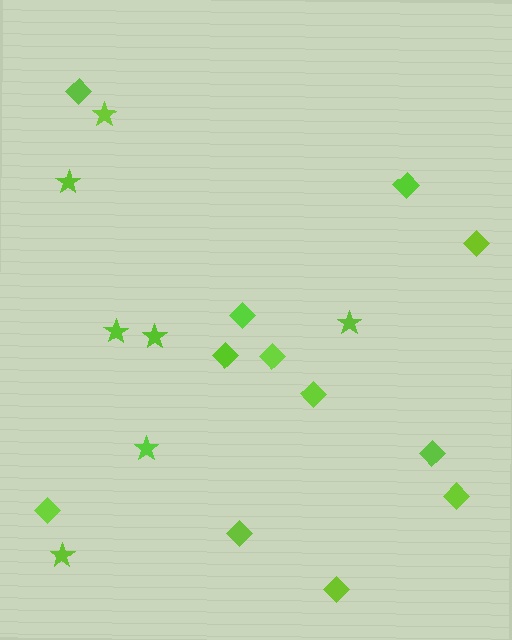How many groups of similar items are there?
There are 2 groups: one group of stars (7) and one group of diamonds (12).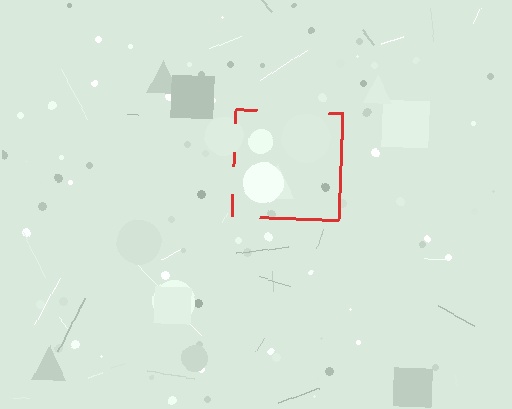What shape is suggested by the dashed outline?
The dashed outline suggests a square.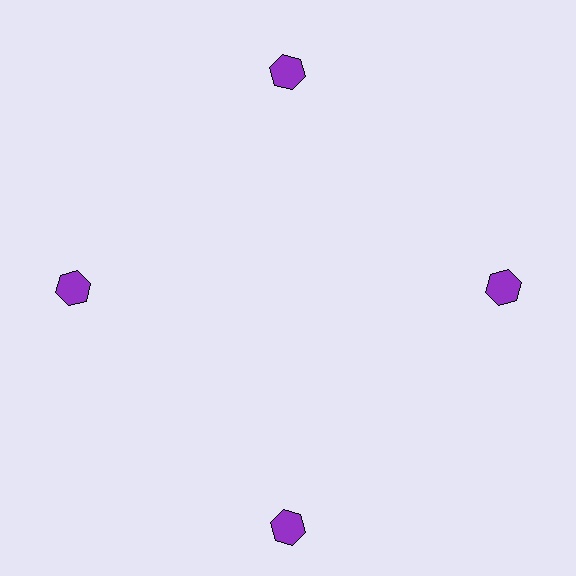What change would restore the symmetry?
The symmetry would be restored by moving it inward, back onto the ring so that all 4 hexagons sit at equal angles and equal distance from the center.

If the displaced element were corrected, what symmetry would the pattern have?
It would have 4-fold rotational symmetry — the pattern would map onto itself every 90 degrees.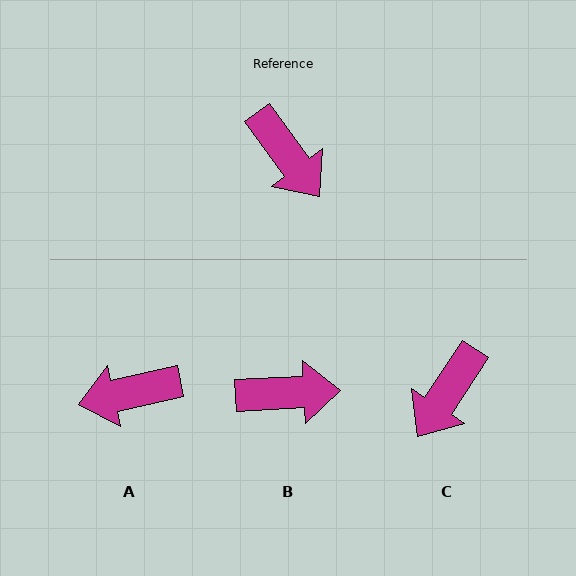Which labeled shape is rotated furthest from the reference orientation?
A, about 114 degrees away.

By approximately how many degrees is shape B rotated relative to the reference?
Approximately 57 degrees counter-clockwise.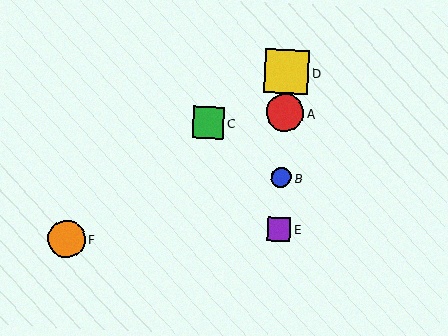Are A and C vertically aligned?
No, A is at x≈285 and C is at x≈208.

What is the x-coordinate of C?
Object C is at x≈208.